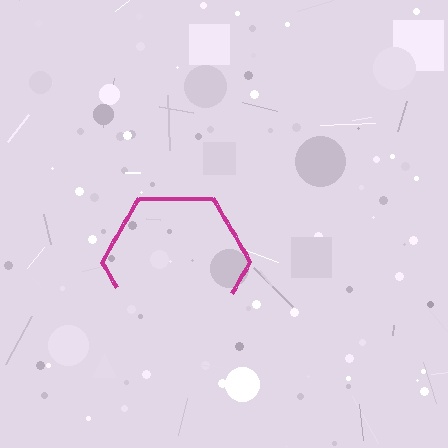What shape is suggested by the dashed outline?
The dashed outline suggests a hexagon.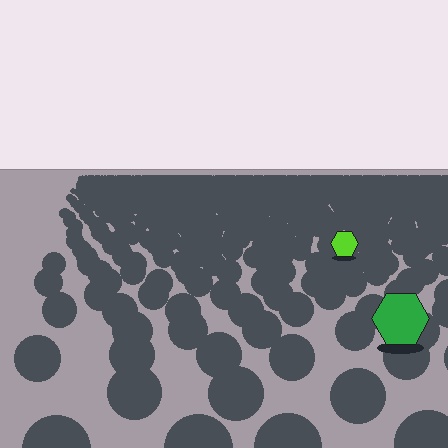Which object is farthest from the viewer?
The lime hexagon is farthest from the viewer. It appears smaller and the ground texture around it is denser.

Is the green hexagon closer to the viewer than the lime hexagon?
Yes. The green hexagon is closer — you can tell from the texture gradient: the ground texture is coarser near it.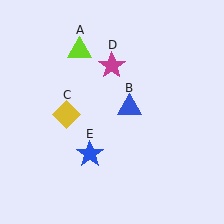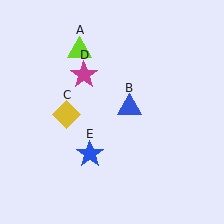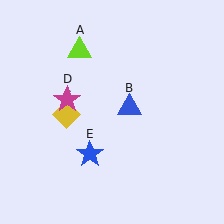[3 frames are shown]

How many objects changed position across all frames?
1 object changed position: magenta star (object D).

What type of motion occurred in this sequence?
The magenta star (object D) rotated counterclockwise around the center of the scene.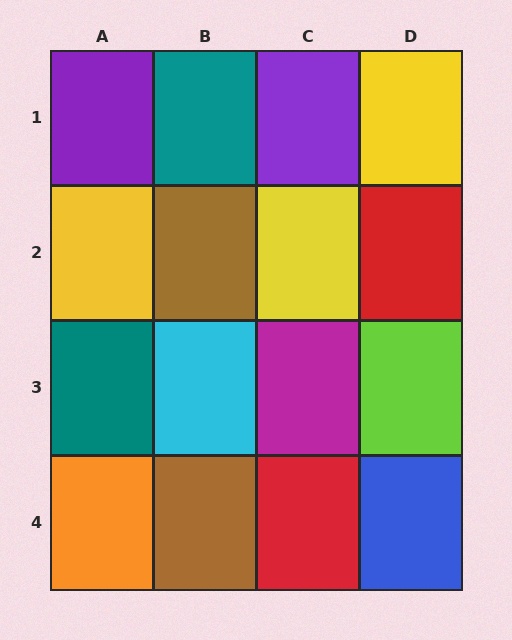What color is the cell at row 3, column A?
Teal.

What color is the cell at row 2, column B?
Brown.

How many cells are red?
2 cells are red.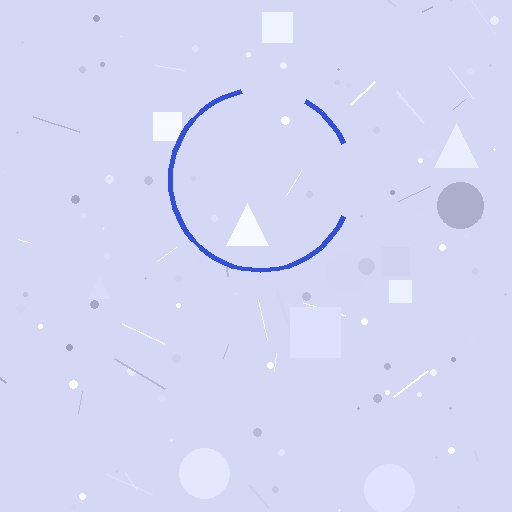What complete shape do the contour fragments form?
The contour fragments form a circle.